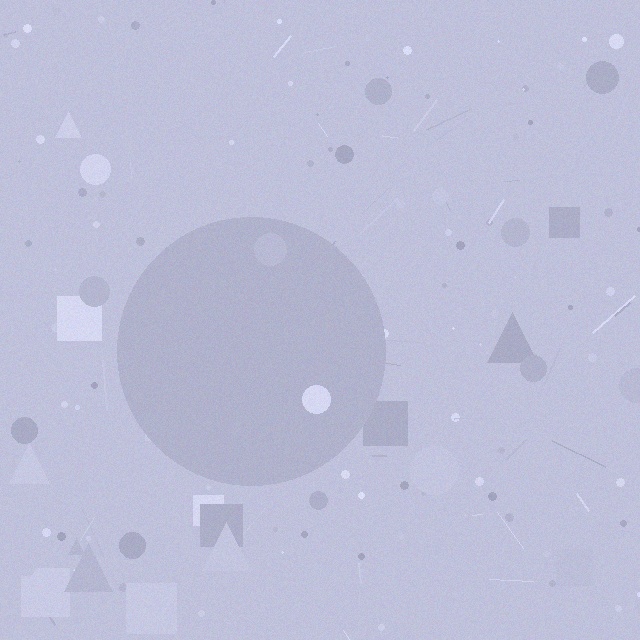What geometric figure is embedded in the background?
A circle is embedded in the background.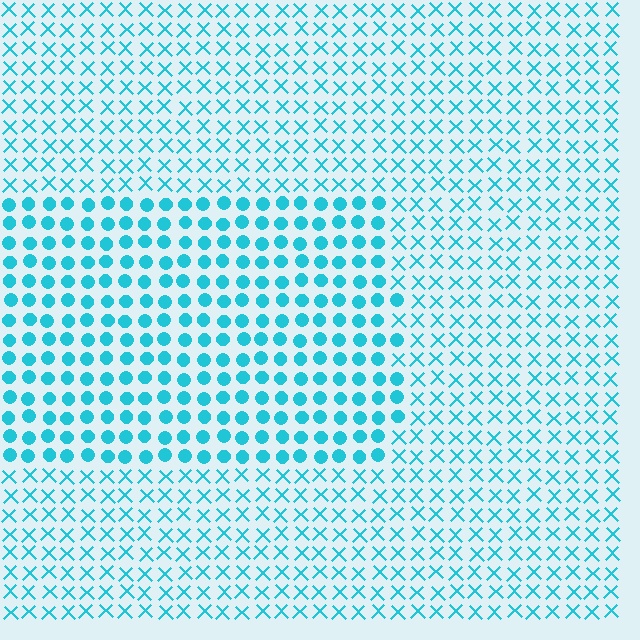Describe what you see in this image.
The image is filled with small cyan elements arranged in a uniform grid. A rectangle-shaped region contains circles, while the surrounding area contains X marks. The boundary is defined purely by the change in element shape.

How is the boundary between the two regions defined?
The boundary is defined by a change in element shape: circles inside vs. X marks outside. All elements share the same color and spacing.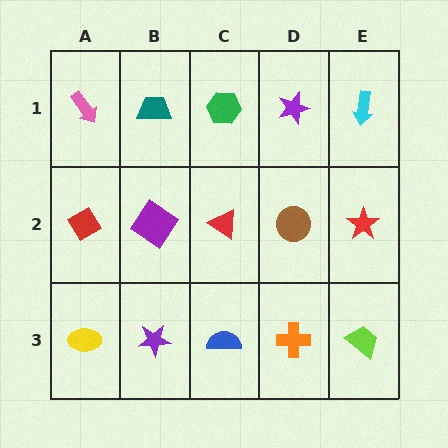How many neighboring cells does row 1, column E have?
2.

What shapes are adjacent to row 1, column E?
A red star (row 2, column E), a purple star (row 1, column D).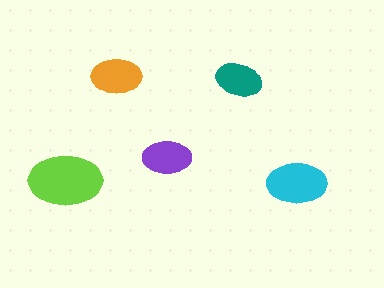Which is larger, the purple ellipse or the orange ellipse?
The orange one.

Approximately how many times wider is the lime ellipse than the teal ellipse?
About 1.5 times wider.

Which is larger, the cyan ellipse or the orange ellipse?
The cyan one.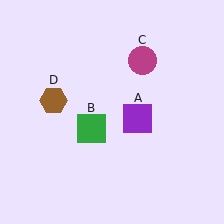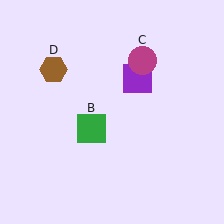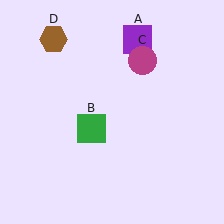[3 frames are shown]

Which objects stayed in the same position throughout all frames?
Green square (object B) and magenta circle (object C) remained stationary.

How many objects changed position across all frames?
2 objects changed position: purple square (object A), brown hexagon (object D).